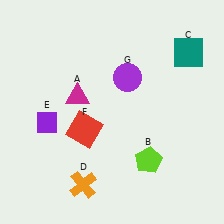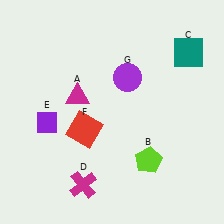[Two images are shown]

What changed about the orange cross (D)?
In Image 1, D is orange. In Image 2, it changed to magenta.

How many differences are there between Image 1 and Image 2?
There is 1 difference between the two images.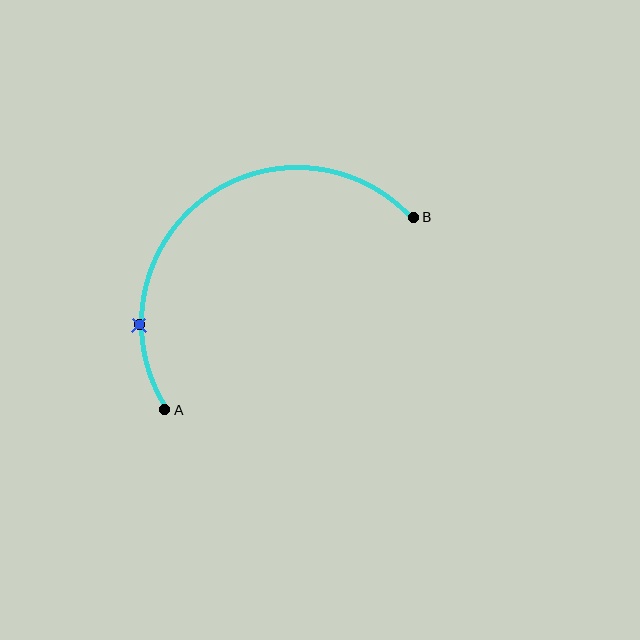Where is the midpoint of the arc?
The arc midpoint is the point on the curve farthest from the straight line joining A and B. It sits above and to the left of that line.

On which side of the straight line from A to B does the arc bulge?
The arc bulges above and to the left of the straight line connecting A and B.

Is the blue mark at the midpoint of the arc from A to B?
No. The blue mark lies on the arc but is closer to endpoint A. The arc midpoint would be at the point on the curve equidistant along the arc from both A and B.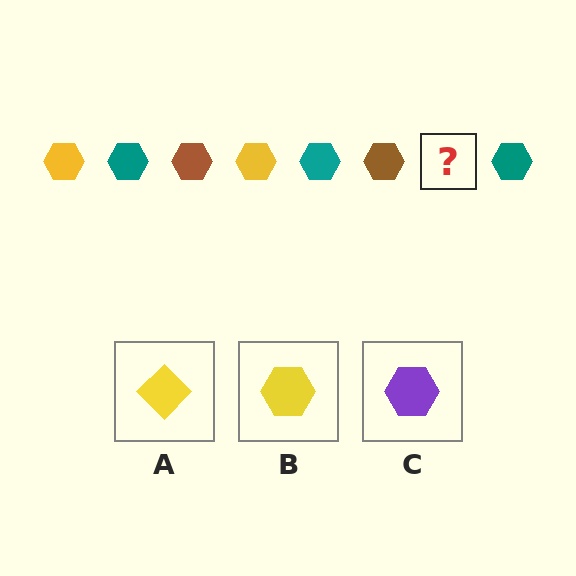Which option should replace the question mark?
Option B.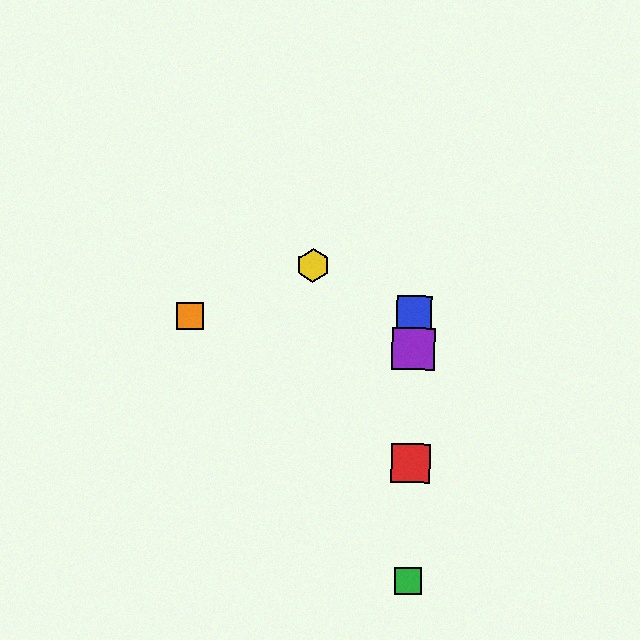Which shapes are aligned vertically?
The red square, the blue square, the green square, the purple square are aligned vertically.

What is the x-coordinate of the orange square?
The orange square is at x≈190.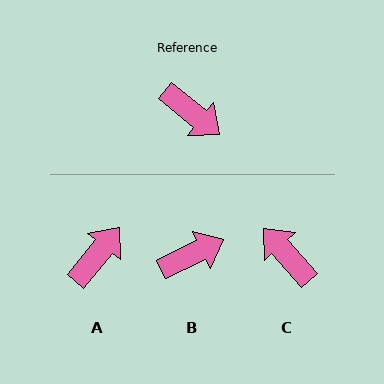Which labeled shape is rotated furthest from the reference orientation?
C, about 170 degrees away.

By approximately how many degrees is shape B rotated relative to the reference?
Approximately 64 degrees counter-clockwise.